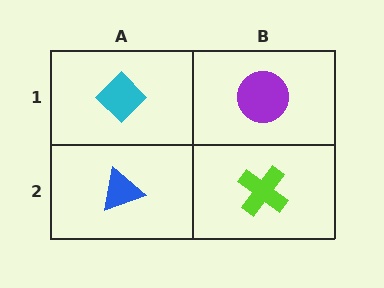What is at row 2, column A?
A blue triangle.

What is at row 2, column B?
A lime cross.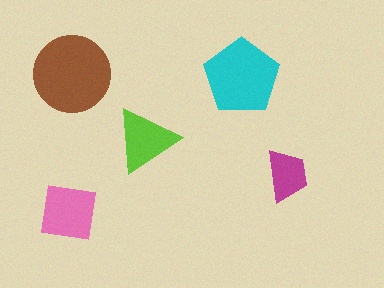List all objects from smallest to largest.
The magenta trapezoid, the lime triangle, the pink square, the cyan pentagon, the brown circle.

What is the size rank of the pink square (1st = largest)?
3rd.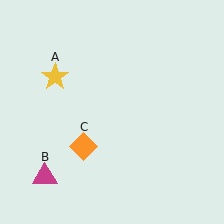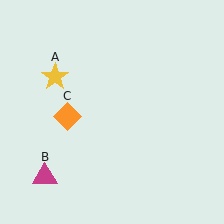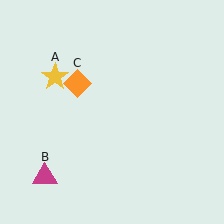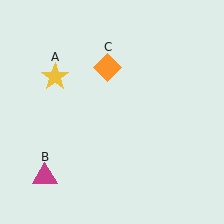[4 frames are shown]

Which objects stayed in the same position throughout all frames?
Yellow star (object A) and magenta triangle (object B) remained stationary.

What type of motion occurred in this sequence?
The orange diamond (object C) rotated clockwise around the center of the scene.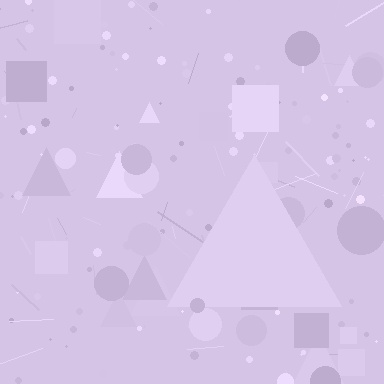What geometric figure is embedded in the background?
A triangle is embedded in the background.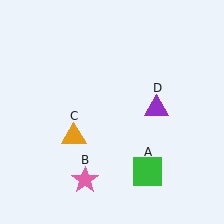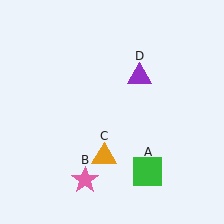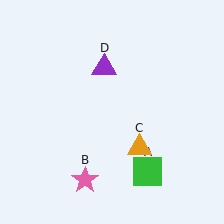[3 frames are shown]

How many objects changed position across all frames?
2 objects changed position: orange triangle (object C), purple triangle (object D).